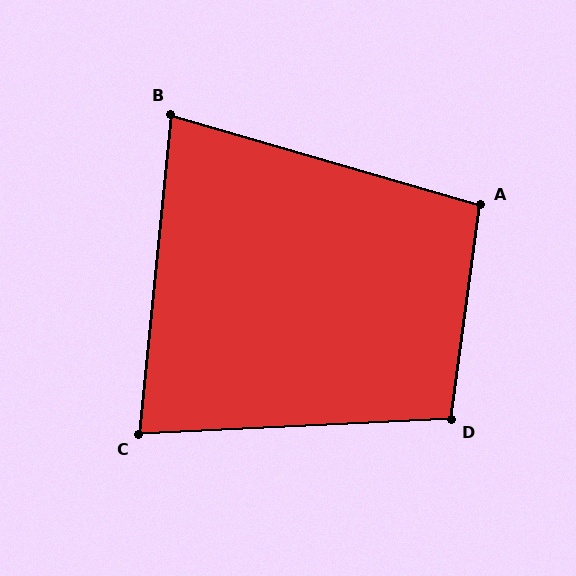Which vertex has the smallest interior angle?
B, at approximately 80 degrees.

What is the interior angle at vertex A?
Approximately 98 degrees (obtuse).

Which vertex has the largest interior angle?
D, at approximately 100 degrees.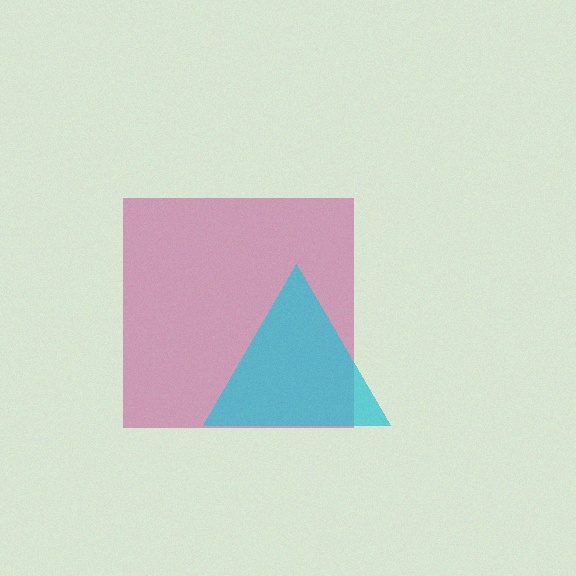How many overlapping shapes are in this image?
There are 2 overlapping shapes in the image.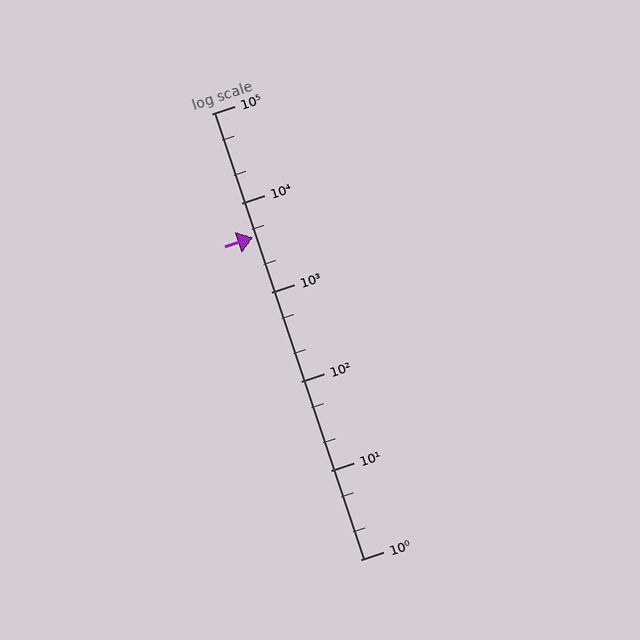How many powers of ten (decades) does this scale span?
The scale spans 5 decades, from 1 to 100000.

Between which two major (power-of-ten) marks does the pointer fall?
The pointer is between 1000 and 10000.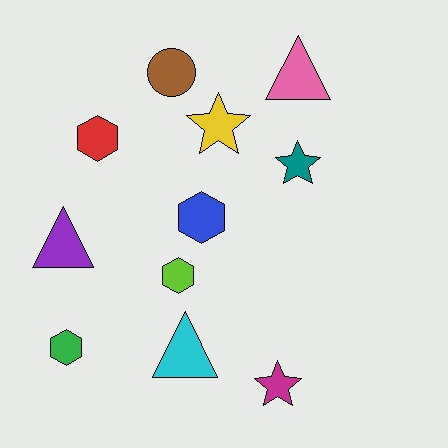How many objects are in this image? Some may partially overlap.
There are 11 objects.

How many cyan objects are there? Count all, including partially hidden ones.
There is 1 cyan object.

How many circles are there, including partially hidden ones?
There is 1 circle.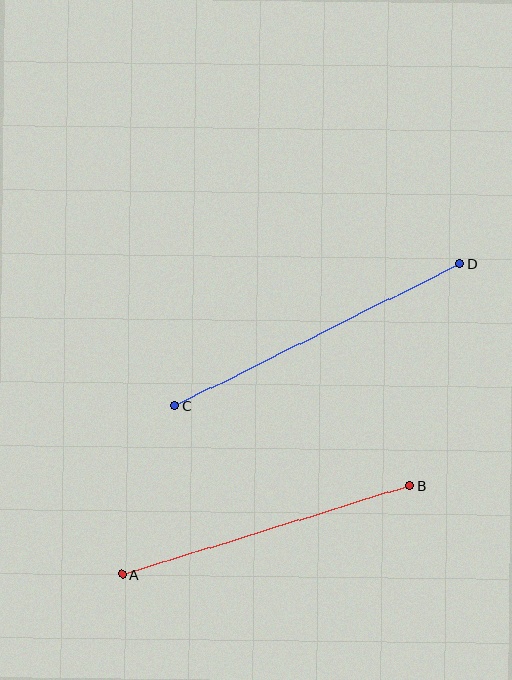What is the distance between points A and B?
The distance is approximately 301 pixels.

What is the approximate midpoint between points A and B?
The midpoint is at approximately (266, 530) pixels.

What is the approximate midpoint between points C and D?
The midpoint is at approximately (317, 335) pixels.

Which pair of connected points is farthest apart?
Points C and D are farthest apart.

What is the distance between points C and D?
The distance is approximately 318 pixels.